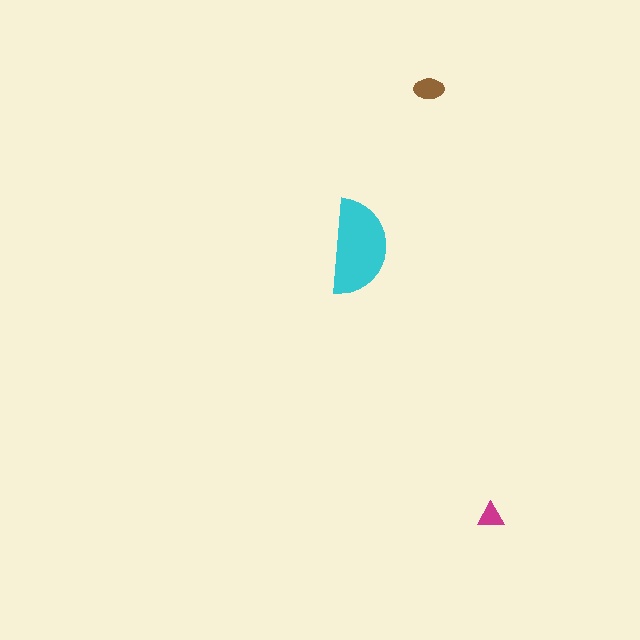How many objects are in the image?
There are 3 objects in the image.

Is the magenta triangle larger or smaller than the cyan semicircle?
Smaller.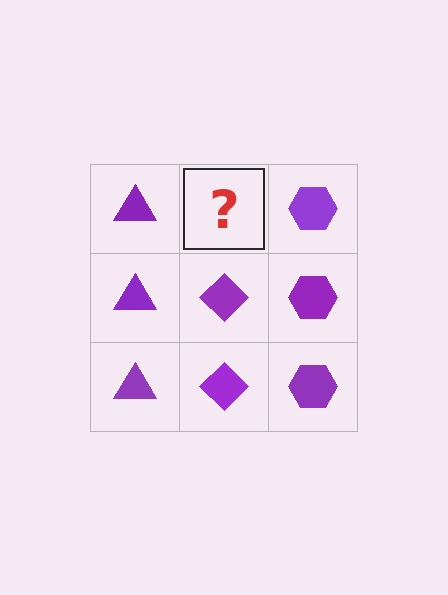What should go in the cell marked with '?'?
The missing cell should contain a purple diamond.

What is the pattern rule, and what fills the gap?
The rule is that each column has a consistent shape. The gap should be filled with a purple diamond.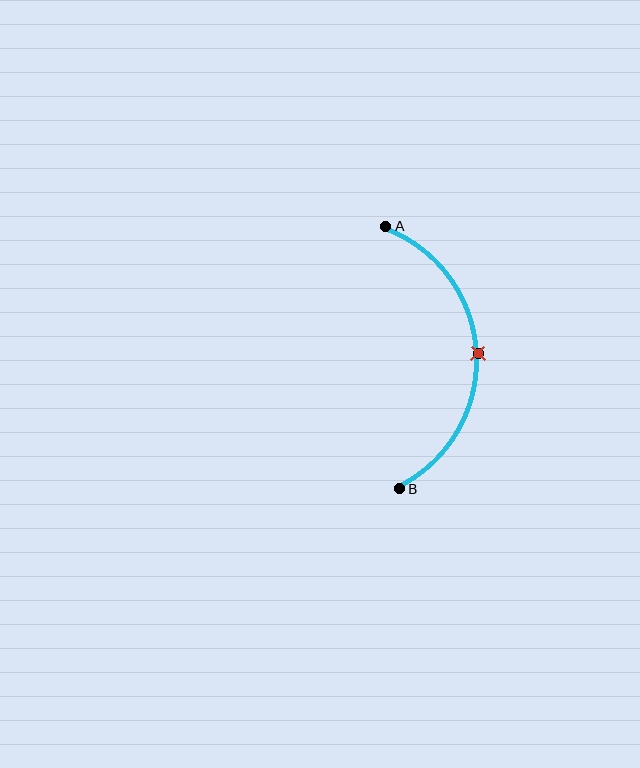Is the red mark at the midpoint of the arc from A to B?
Yes. The red mark lies on the arc at equal arc-length from both A and B — it is the arc midpoint.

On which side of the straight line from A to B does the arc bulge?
The arc bulges to the right of the straight line connecting A and B.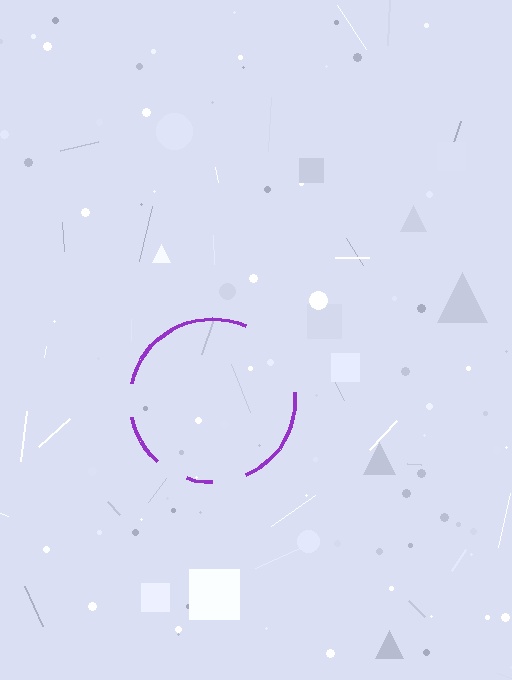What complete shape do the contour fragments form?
The contour fragments form a circle.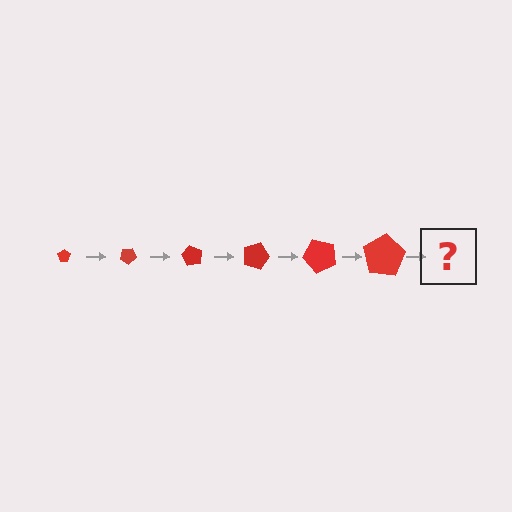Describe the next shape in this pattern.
It should be a pentagon, larger than the previous one and rotated 180 degrees from the start.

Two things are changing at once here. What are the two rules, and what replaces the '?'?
The two rules are that the pentagon grows larger each step and it rotates 30 degrees each step. The '?' should be a pentagon, larger than the previous one and rotated 180 degrees from the start.